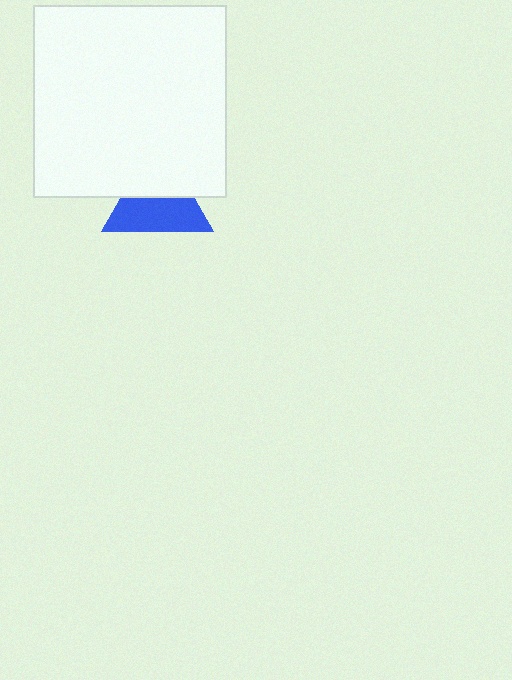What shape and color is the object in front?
The object in front is a white square.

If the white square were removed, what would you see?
You would see the complete blue triangle.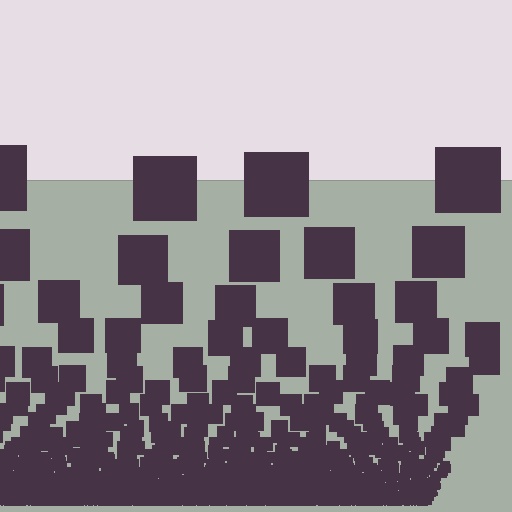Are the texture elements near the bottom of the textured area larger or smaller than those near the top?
Smaller. The gradient is inverted — elements near the bottom are smaller and denser.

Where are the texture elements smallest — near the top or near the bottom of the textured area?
Near the bottom.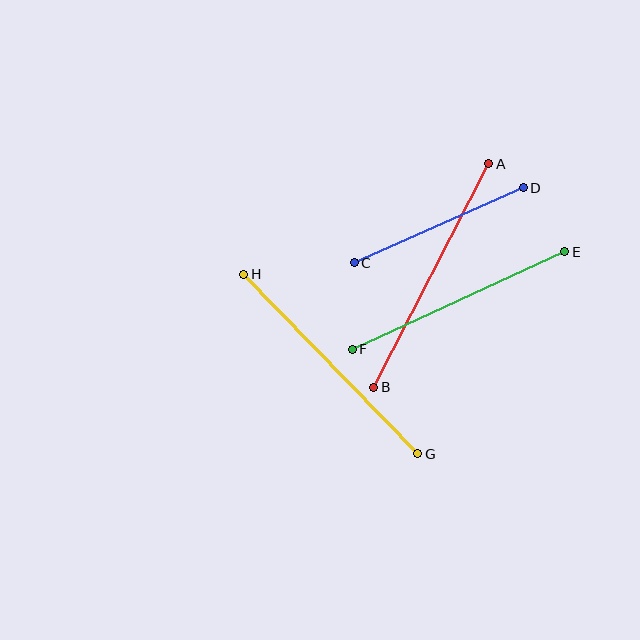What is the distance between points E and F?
The distance is approximately 234 pixels.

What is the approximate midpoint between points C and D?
The midpoint is at approximately (439, 225) pixels.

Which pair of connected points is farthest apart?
Points A and B are farthest apart.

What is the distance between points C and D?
The distance is approximately 185 pixels.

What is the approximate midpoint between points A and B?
The midpoint is at approximately (431, 275) pixels.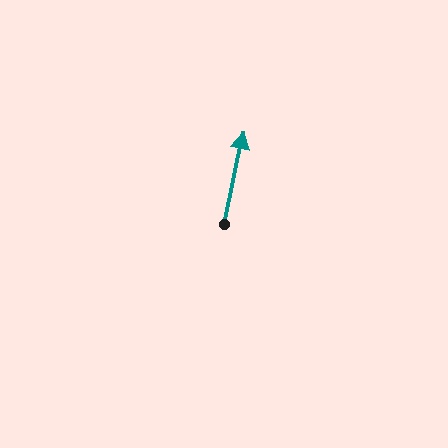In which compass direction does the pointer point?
North.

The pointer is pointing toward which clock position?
Roughly 12 o'clock.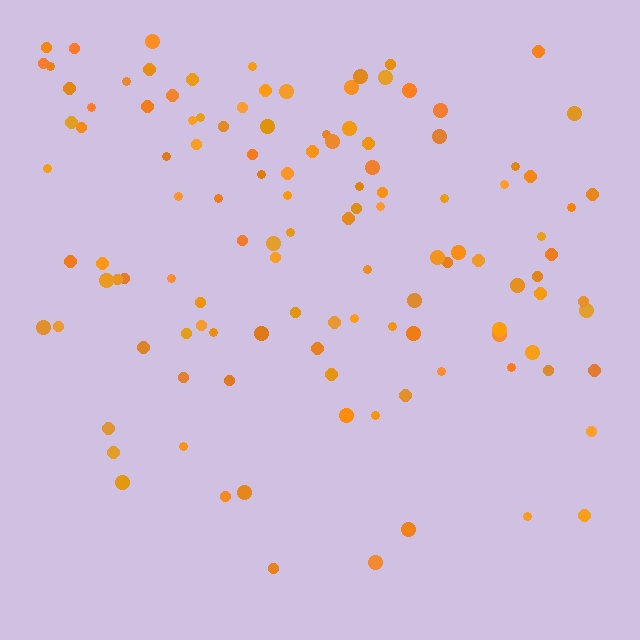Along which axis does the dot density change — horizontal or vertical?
Vertical.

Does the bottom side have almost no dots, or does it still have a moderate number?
Still a moderate number, just noticeably fewer than the top.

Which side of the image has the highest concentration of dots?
The top.